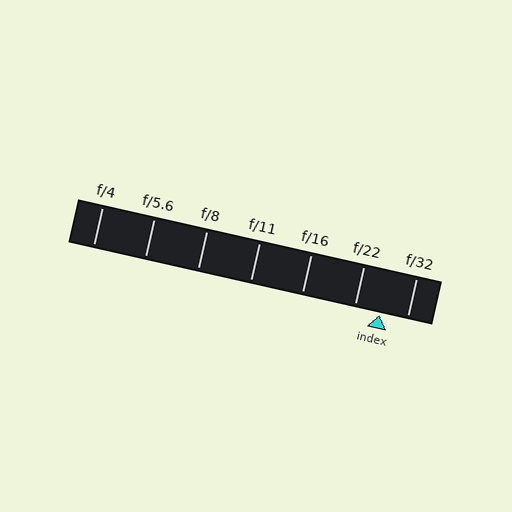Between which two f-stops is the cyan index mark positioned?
The index mark is between f/22 and f/32.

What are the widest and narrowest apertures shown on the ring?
The widest aperture shown is f/4 and the narrowest is f/32.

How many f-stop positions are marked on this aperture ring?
There are 7 f-stop positions marked.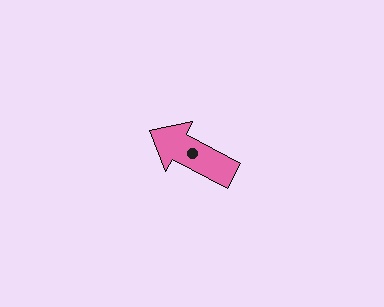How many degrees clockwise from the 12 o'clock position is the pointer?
Approximately 298 degrees.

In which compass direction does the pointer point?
Northwest.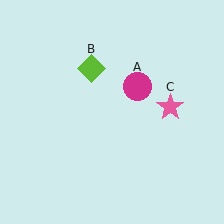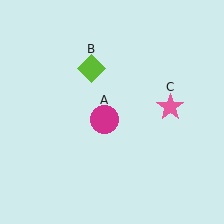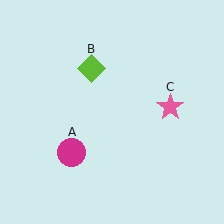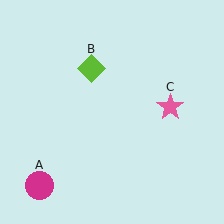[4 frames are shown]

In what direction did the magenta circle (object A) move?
The magenta circle (object A) moved down and to the left.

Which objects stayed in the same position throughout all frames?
Lime diamond (object B) and pink star (object C) remained stationary.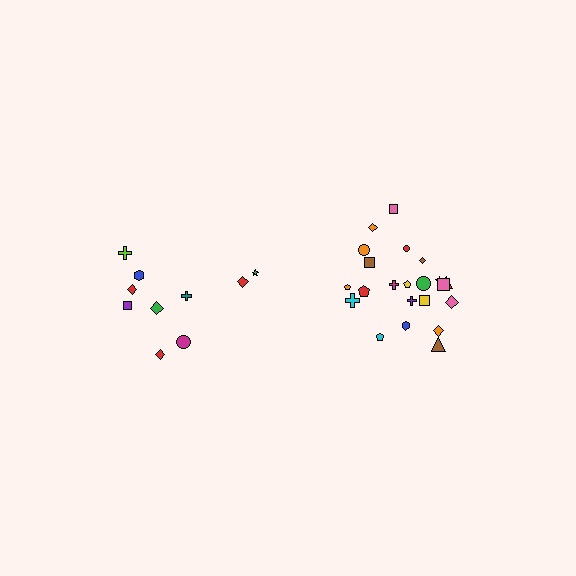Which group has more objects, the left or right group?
The right group.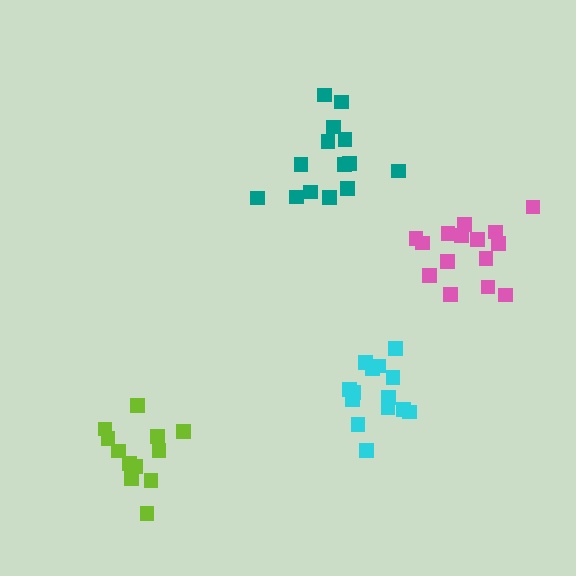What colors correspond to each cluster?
The clusters are colored: teal, pink, lime, cyan.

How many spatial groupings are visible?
There are 4 spatial groupings.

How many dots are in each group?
Group 1: 14 dots, Group 2: 15 dots, Group 3: 12 dots, Group 4: 14 dots (55 total).